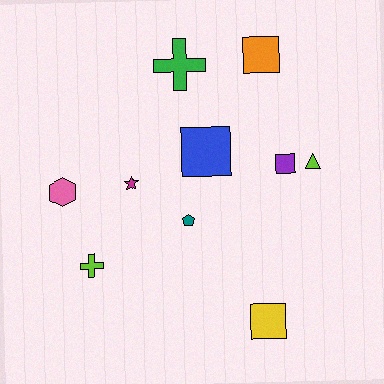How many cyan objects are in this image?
There are no cyan objects.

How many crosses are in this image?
There are 2 crosses.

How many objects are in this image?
There are 10 objects.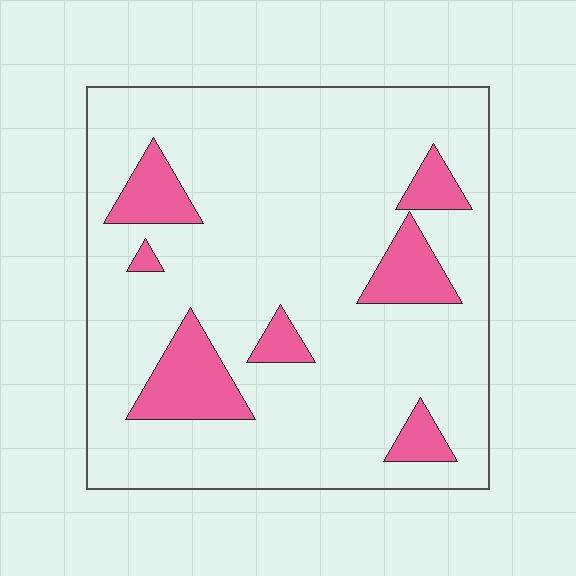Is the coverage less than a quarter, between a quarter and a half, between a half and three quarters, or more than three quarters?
Less than a quarter.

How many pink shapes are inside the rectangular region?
7.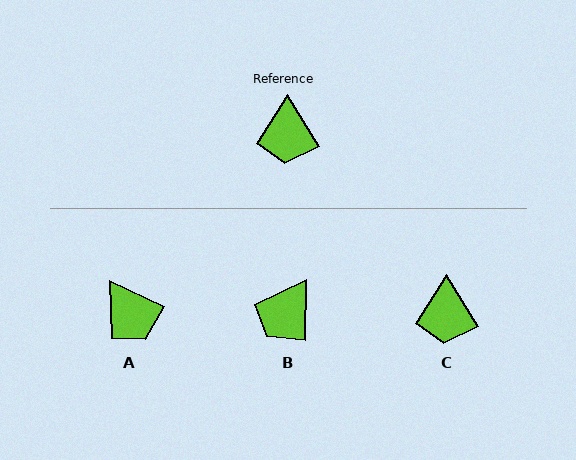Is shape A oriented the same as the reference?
No, it is off by about 33 degrees.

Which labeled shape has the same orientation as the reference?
C.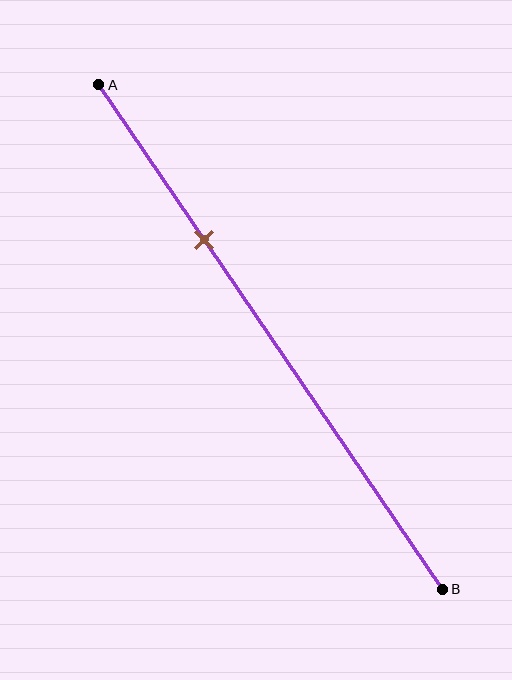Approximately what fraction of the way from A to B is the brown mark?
The brown mark is approximately 30% of the way from A to B.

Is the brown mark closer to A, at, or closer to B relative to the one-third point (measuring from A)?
The brown mark is approximately at the one-third point of segment AB.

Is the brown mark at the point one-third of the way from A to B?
Yes, the mark is approximately at the one-third point.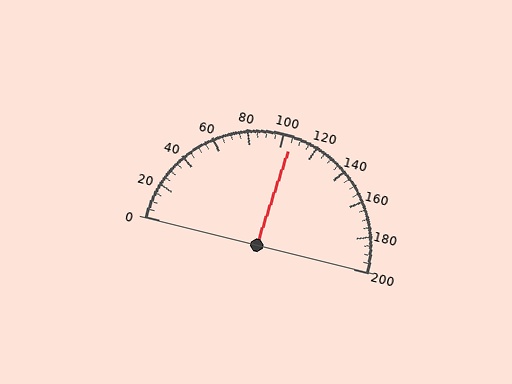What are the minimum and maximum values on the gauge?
The gauge ranges from 0 to 200.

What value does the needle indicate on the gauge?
The needle indicates approximately 105.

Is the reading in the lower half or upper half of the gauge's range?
The reading is in the upper half of the range (0 to 200).